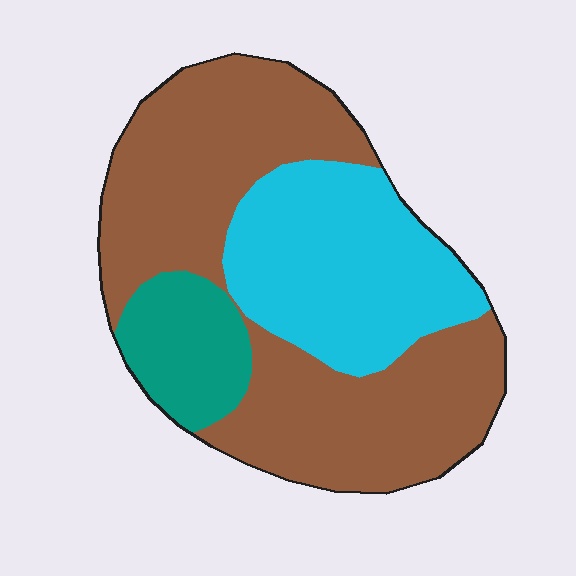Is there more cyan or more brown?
Brown.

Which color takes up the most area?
Brown, at roughly 60%.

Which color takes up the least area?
Teal, at roughly 10%.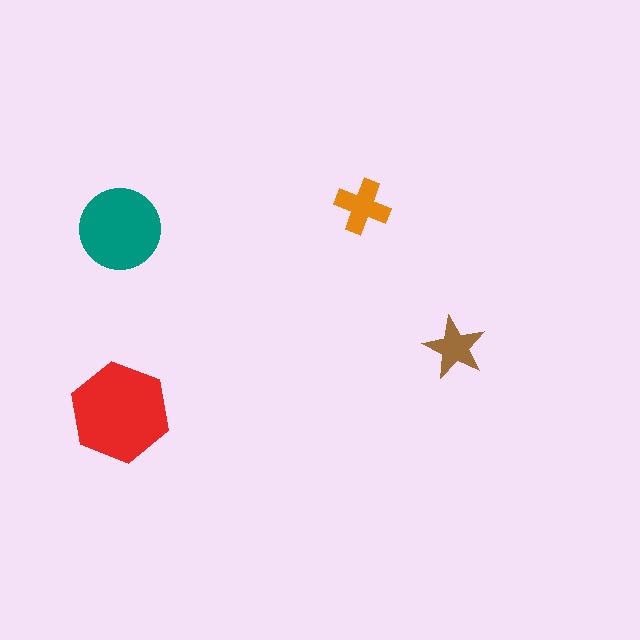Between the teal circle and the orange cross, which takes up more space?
The teal circle.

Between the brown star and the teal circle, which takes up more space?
The teal circle.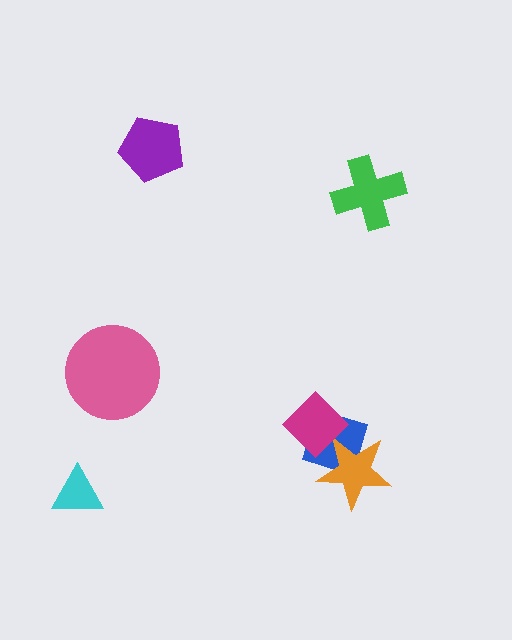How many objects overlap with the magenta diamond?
2 objects overlap with the magenta diamond.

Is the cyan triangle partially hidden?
No, no other shape covers it.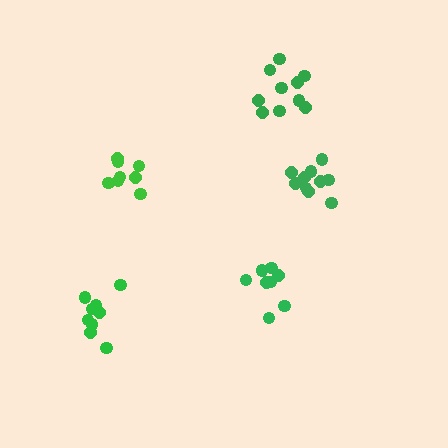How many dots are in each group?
Group 1: 10 dots, Group 2: 9 dots, Group 3: 8 dots, Group 4: 8 dots, Group 5: 10 dots (45 total).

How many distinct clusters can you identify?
There are 5 distinct clusters.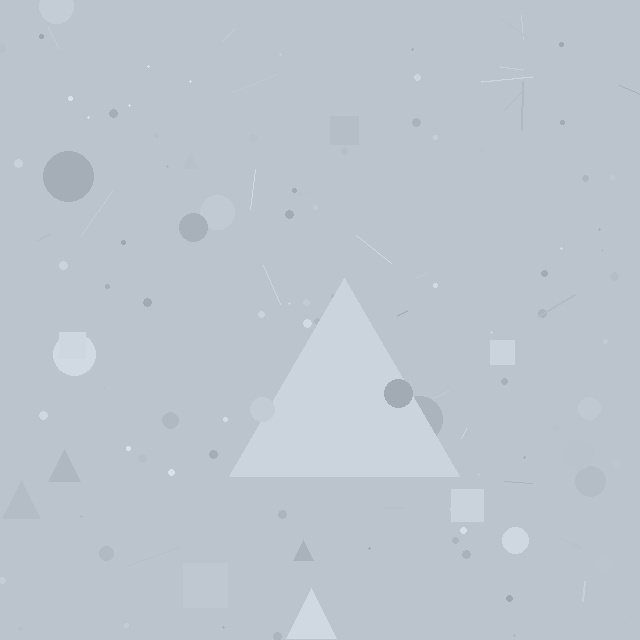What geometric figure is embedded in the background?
A triangle is embedded in the background.